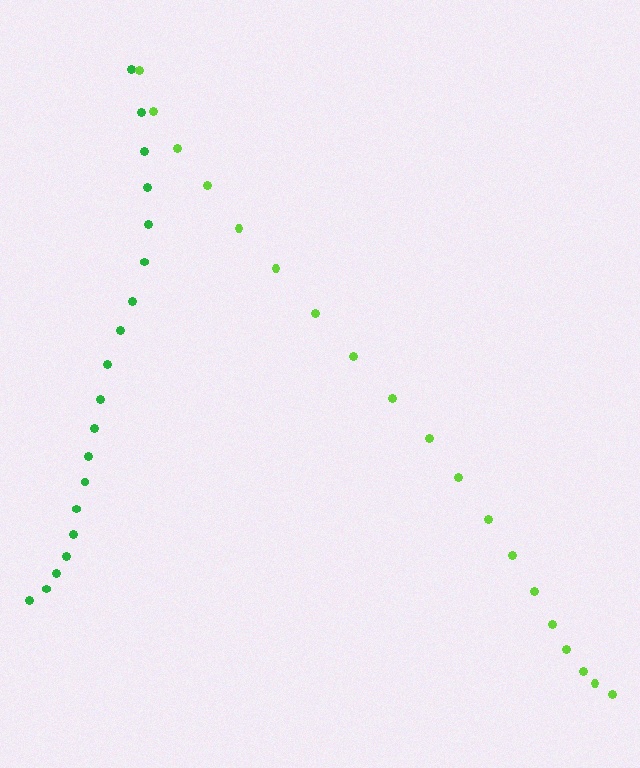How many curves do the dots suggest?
There are 2 distinct paths.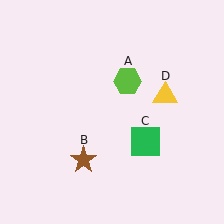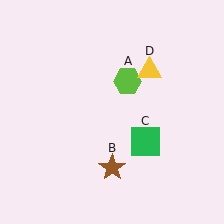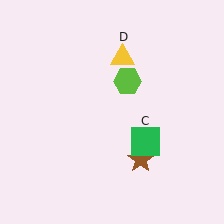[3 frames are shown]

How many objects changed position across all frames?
2 objects changed position: brown star (object B), yellow triangle (object D).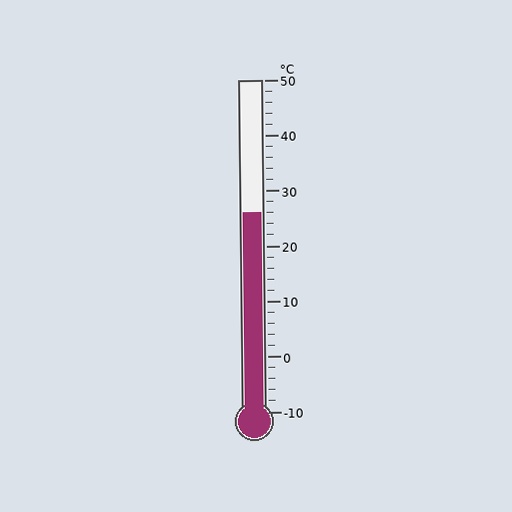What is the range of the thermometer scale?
The thermometer scale ranges from -10°C to 50°C.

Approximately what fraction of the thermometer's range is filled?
The thermometer is filled to approximately 60% of its range.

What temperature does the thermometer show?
The thermometer shows approximately 26°C.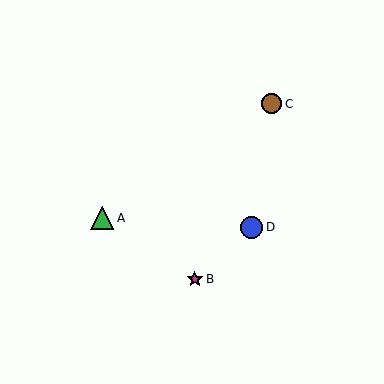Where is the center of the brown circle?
The center of the brown circle is at (271, 104).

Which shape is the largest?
The green triangle (labeled A) is the largest.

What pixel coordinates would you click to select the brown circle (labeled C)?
Click at (271, 104) to select the brown circle C.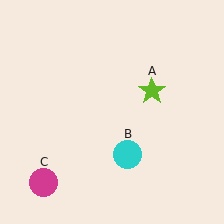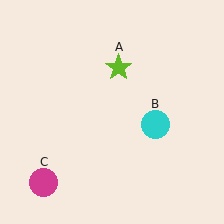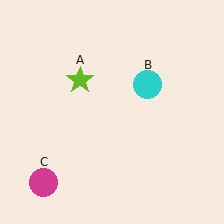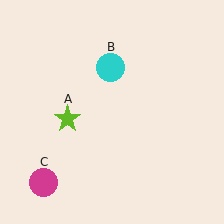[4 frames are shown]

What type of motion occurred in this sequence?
The lime star (object A), cyan circle (object B) rotated counterclockwise around the center of the scene.